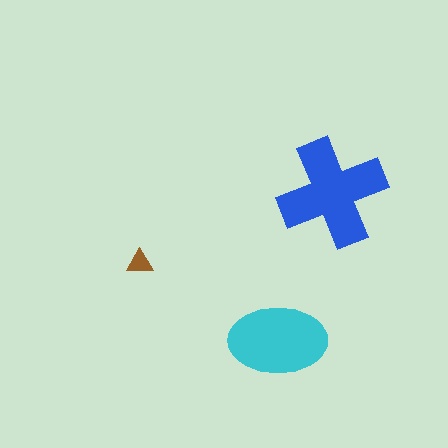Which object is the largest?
The blue cross.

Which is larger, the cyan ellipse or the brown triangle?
The cyan ellipse.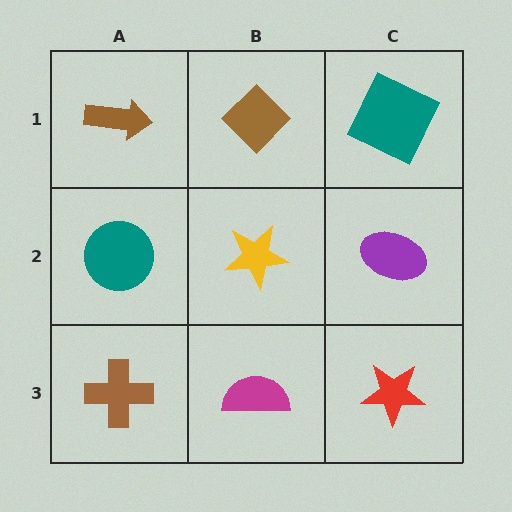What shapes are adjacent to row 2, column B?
A brown diamond (row 1, column B), a magenta semicircle (row 3, column B), a teal circle (row 2, column A), a purple ellipse (row 2, column C).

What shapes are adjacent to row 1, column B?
A yellow star (row 2, column B), a brown arrow (row 1, column A), a teal square (row 1, column C).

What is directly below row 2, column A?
A brown cross.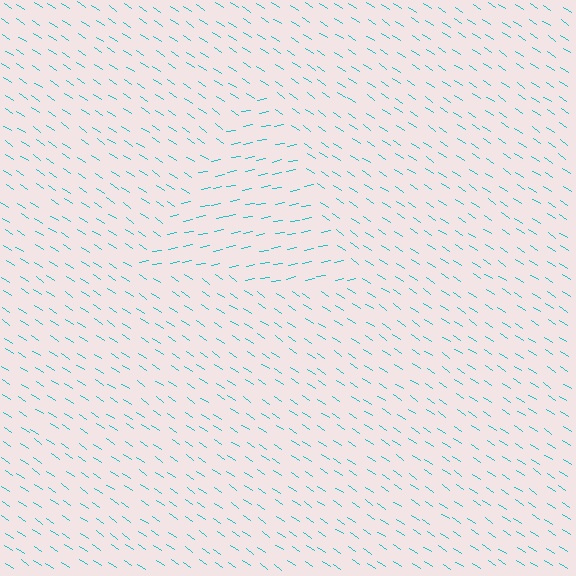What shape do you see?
I see a triangle.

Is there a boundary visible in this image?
Yes, there is a texture boundary formed by a change in line orientation.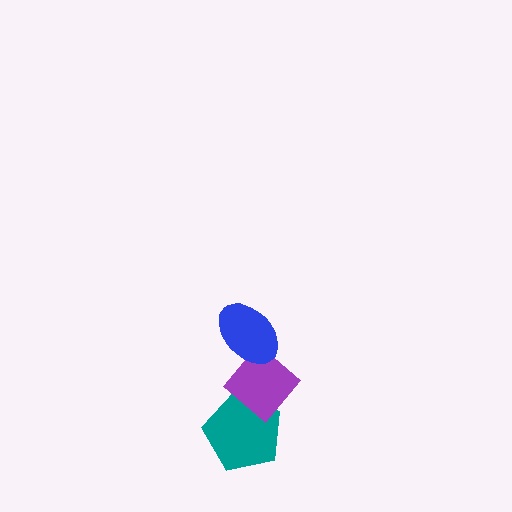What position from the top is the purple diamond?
The purple diamond is 2nd from the top.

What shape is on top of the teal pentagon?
The purple diamond is on top of the teal pentagon.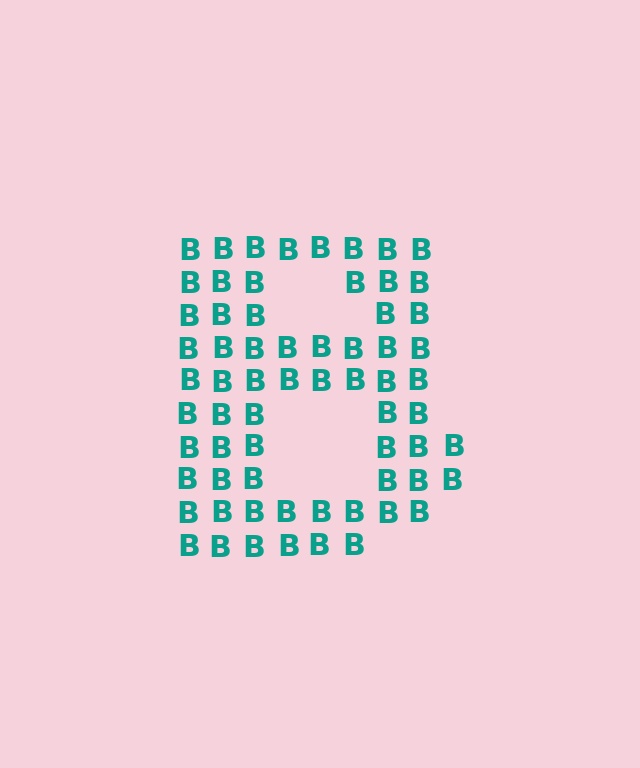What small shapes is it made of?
It is made of small letter B's.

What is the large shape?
The large shape is the letter B.